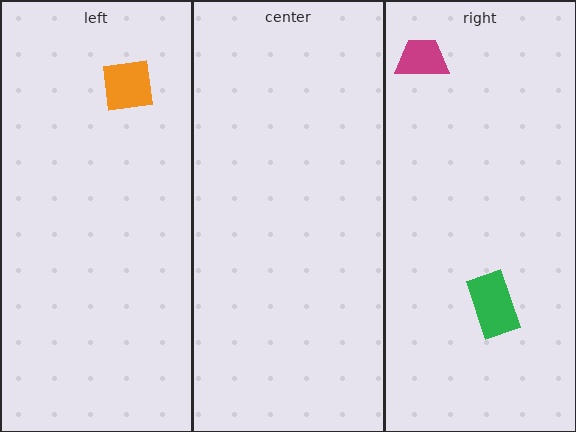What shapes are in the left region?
The orange square.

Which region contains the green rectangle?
The right region.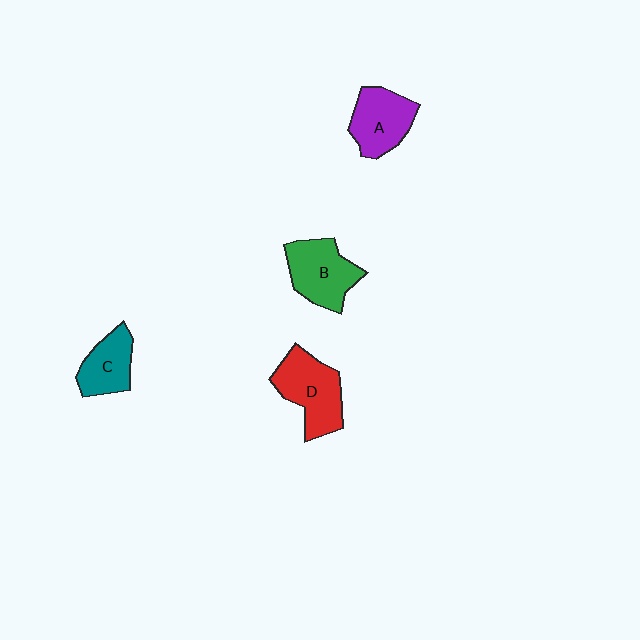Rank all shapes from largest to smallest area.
From largest to smallest: D (red), B (green), A (purple), C (teal).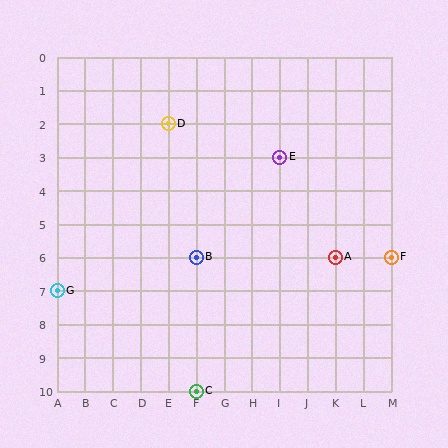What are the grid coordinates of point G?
Point G is at grid coordinates (A, 7).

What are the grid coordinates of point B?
Point B is at grid coordinates (F, 6).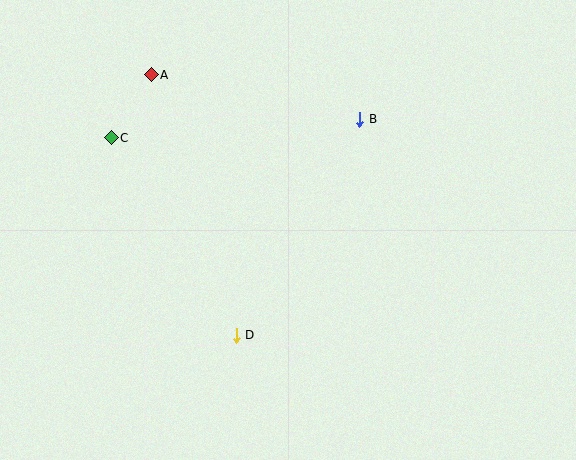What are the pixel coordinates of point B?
Point B is at (360, 119).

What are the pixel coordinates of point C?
Point C is at (111, 138).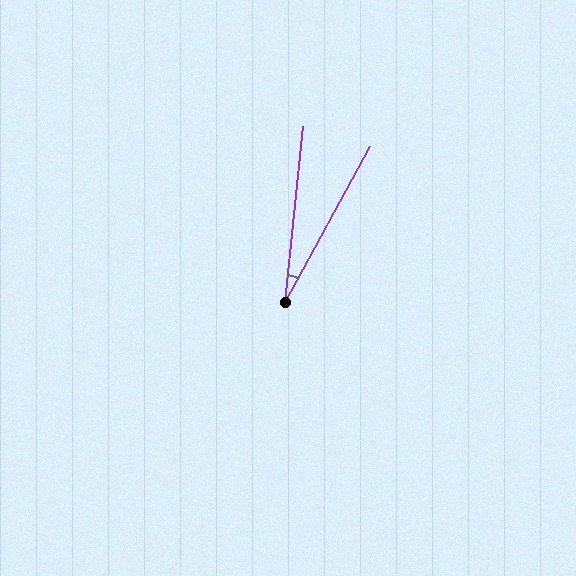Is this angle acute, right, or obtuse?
It is acute.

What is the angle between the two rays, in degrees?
Approximately 23 degrees.